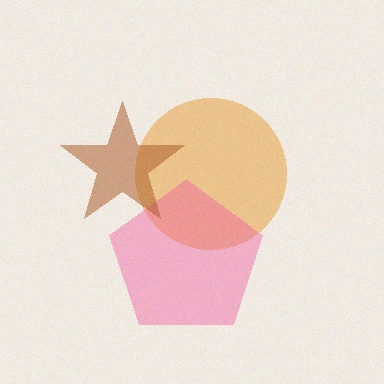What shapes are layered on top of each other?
The layered shapes are: an orange circle, a pink pentagon, a brown star.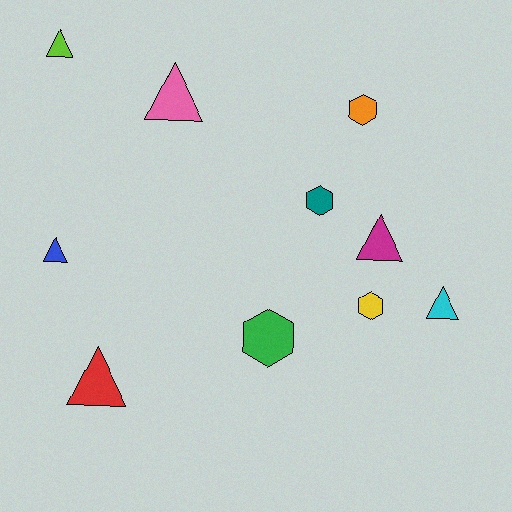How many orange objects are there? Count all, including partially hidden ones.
There is 1 orange object.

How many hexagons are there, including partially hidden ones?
There are 4 hexagons.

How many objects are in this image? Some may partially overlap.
There are 10 objects.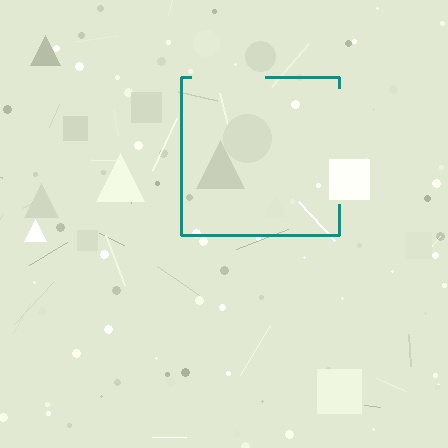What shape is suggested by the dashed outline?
The dashed outline suggests a square.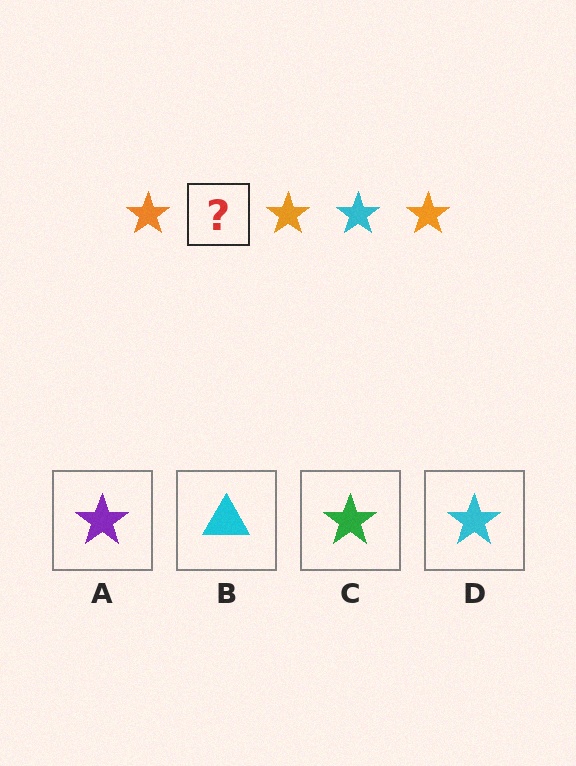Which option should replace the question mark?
Option D.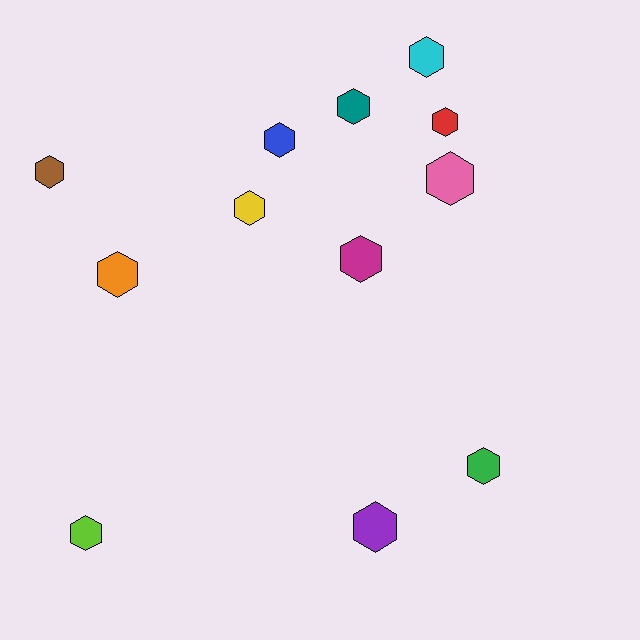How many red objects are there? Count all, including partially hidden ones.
There is 1 red object.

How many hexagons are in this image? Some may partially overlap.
There are 12 hexagons.